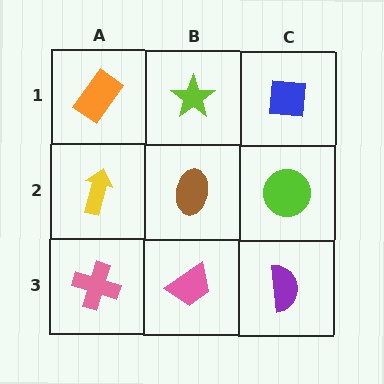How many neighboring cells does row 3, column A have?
2.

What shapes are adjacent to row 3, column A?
A yellow arrow (row 2, column A), a pink trapezoid (row 3, column B).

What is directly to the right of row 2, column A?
A brown ellipse.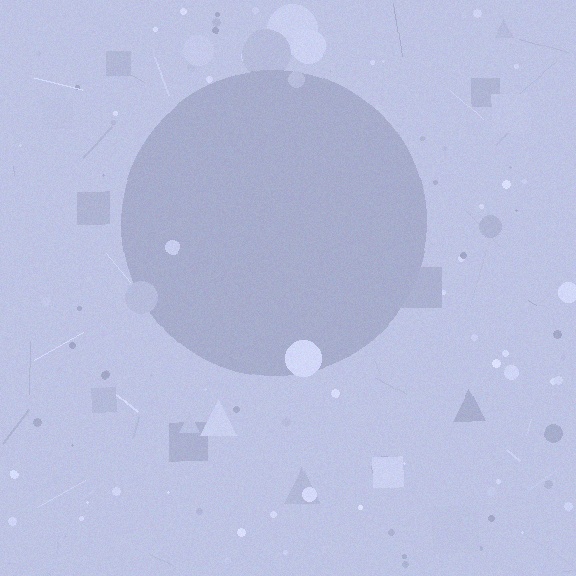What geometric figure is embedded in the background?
A circle is embedded in the background.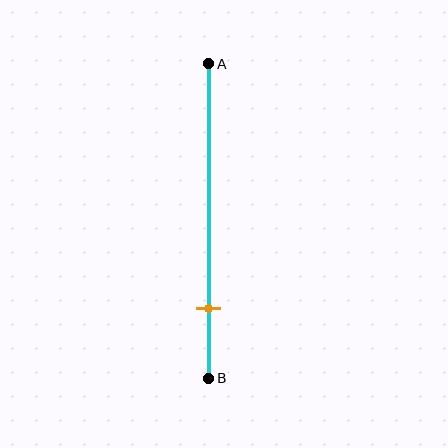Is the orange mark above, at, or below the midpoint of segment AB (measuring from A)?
The orange mark is below the midpoint of segment AB.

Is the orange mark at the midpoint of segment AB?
No, the mark is at about 80% from A, not at the 50% midpoint.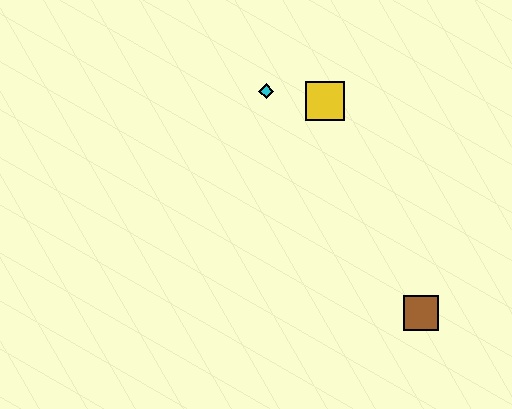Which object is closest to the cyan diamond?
The yellow square is closest to the cyan diamond.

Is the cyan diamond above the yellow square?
Yes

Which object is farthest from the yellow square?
The brown square is farthest from the yellow square.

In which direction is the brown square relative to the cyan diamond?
The brown square is below the cyan diamond.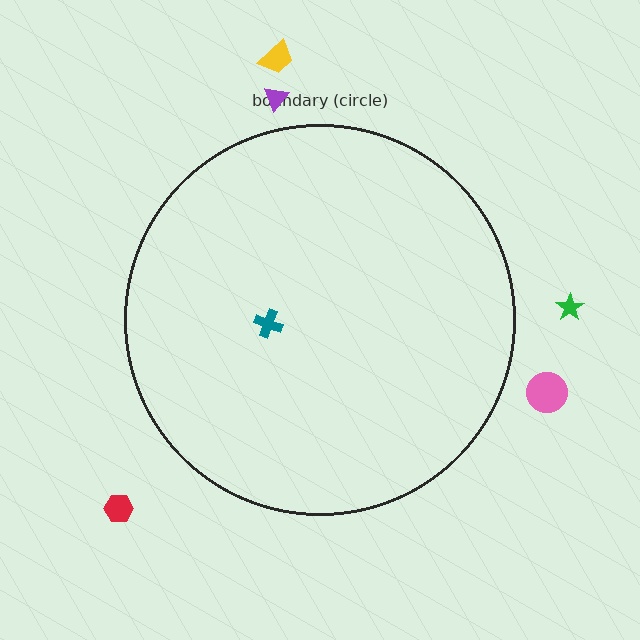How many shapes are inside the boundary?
1 inside, 5 outside.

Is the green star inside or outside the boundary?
Outside.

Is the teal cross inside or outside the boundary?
Inside.